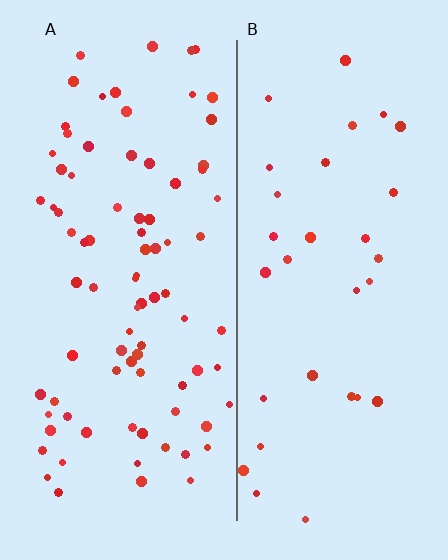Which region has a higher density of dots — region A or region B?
A (the left).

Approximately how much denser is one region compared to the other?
Approximately 2.6× — region A over region B.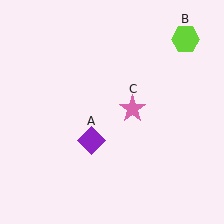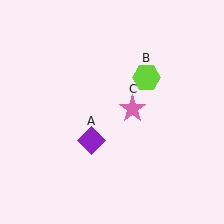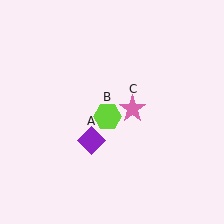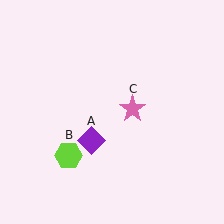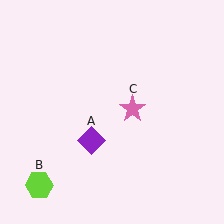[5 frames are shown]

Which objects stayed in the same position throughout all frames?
Purple diamond (object A) and pink star (object C) remained stationary.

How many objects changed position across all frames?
1 object changed position: lime hexagon (object B).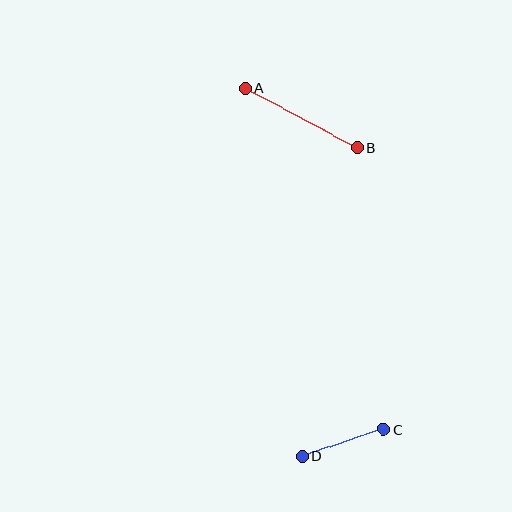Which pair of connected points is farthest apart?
Points A and B are farthest apart.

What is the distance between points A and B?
The distance is approximately 127 pixels.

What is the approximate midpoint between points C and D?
The midpoint is at approximately (343, 443) pixels.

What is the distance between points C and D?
The distance is approximately 85 pixels.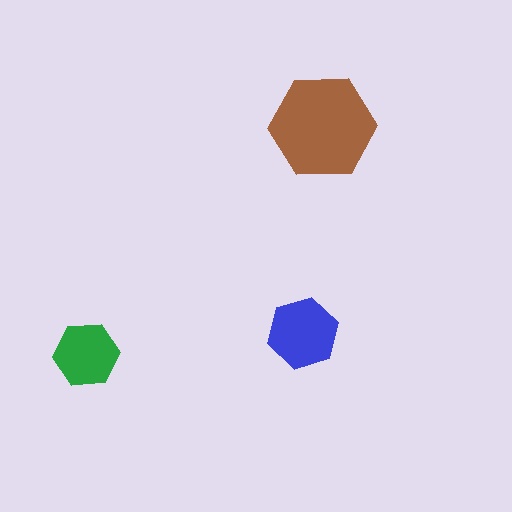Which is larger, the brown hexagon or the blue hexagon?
The brown one.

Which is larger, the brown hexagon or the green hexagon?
The brown one.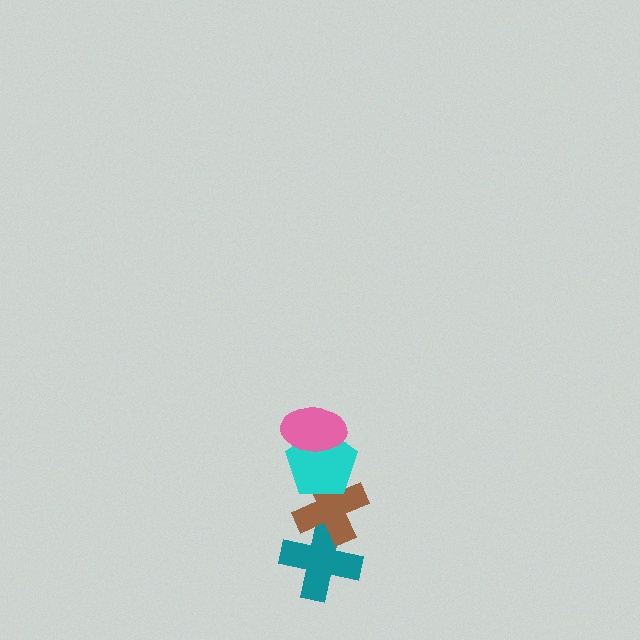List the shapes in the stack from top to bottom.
From top to bottom: the pink ellipse, the cyan pentagon, the brown cross, the teal cross.